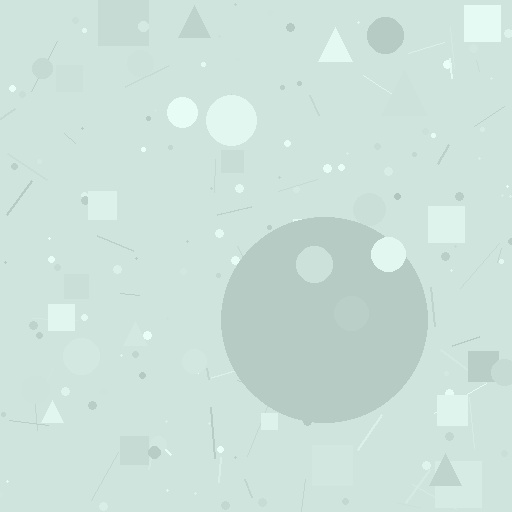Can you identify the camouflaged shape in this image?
The camouflaged shape is a circle.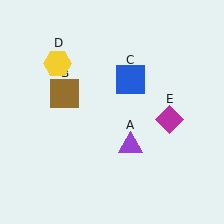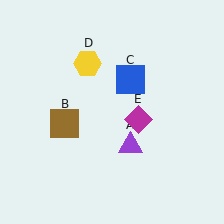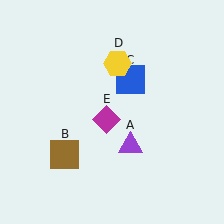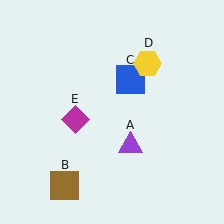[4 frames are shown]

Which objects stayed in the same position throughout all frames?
Purple triangle (object A) and blue square (object C) remained stationary.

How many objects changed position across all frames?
3 objects changed position: brown square (object B), yellow hexagon (object D), magenta diamond (object E).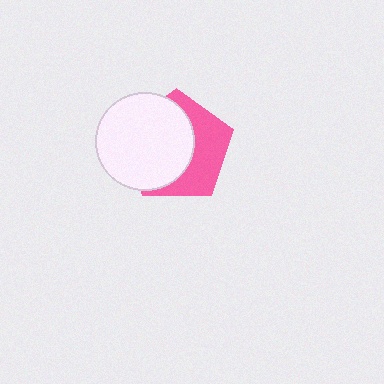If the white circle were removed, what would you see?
You would see the complete pink pentagon.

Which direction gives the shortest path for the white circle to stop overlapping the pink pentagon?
Moving left gives the shortest separation.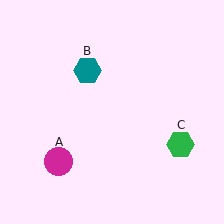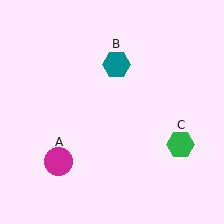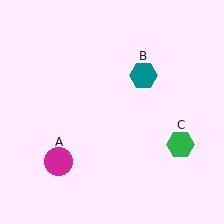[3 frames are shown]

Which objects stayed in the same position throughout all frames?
Magenta circle (object A) and green hexagon (object C) remained stationary.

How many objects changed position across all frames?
1 object changed position: teal hexagon (object B).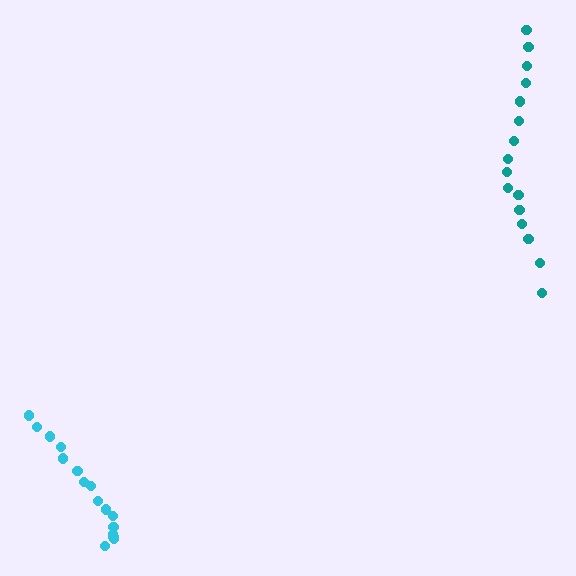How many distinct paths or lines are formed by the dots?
There are 2 distinct paths.